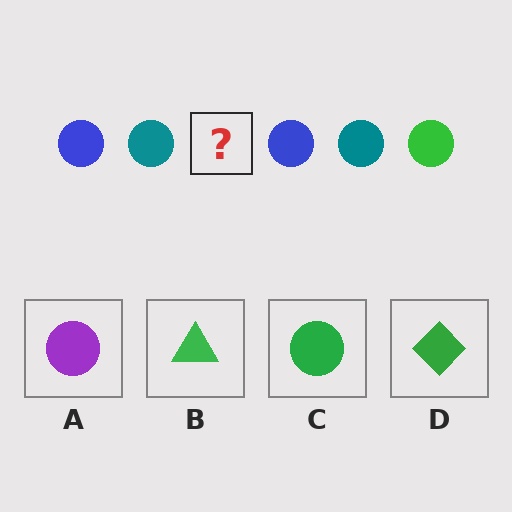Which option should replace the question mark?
Option C.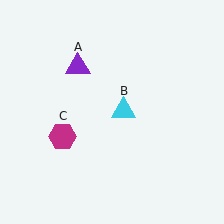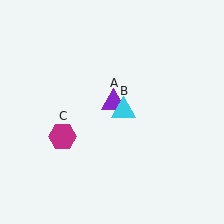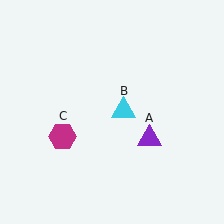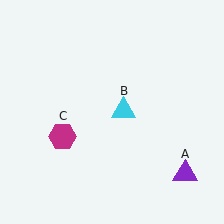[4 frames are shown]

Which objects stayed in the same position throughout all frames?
Cyan triangle (object B) and magenta hexagon (object C) remained stationary.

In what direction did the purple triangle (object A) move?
The purple triangle (object A) moved down and to the right.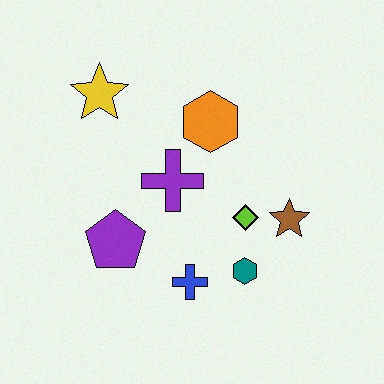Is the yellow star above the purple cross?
Yes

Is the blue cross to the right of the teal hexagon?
No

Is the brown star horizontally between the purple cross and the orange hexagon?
No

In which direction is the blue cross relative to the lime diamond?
The blue cross is below the lime diamond.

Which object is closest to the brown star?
The lime diamond is closest to the brown star.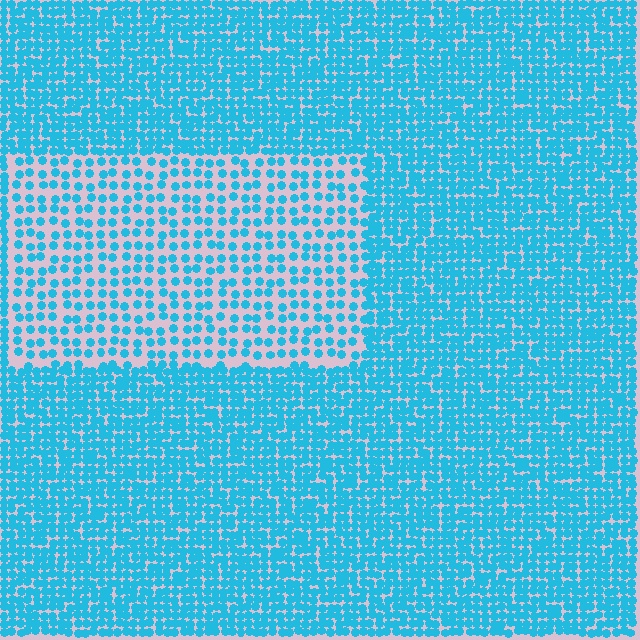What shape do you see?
I see a rectangle.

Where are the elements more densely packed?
The elements are more densely packed outside the rectangle boundary.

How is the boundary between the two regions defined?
The boundary is defined by a change in element density (approximately 2.2x ratio). All elements are the same color, size, and shape.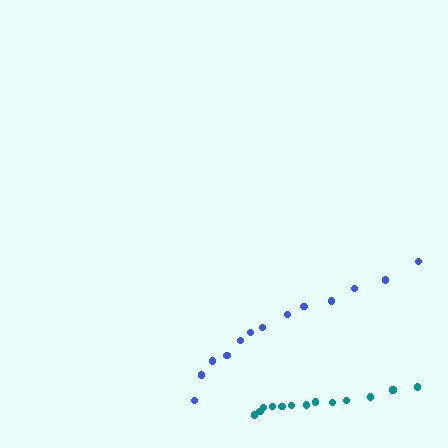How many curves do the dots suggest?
There are 2 distinct paths.